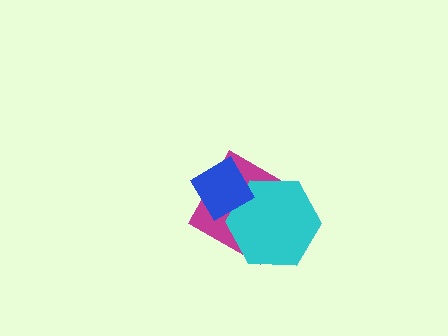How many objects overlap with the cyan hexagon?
2 objects overlap with the cyan hexagon.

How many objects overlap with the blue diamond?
2 objects overlap with the blue diamond.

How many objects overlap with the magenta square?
2 objects overlap with the magenta square.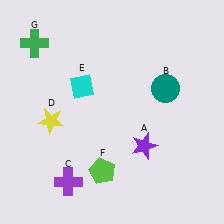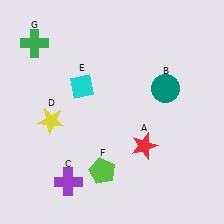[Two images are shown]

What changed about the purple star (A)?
In Image 1, A is purple. In Image 2, it changed to red.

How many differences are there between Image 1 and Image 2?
There is 1 difference between the two images.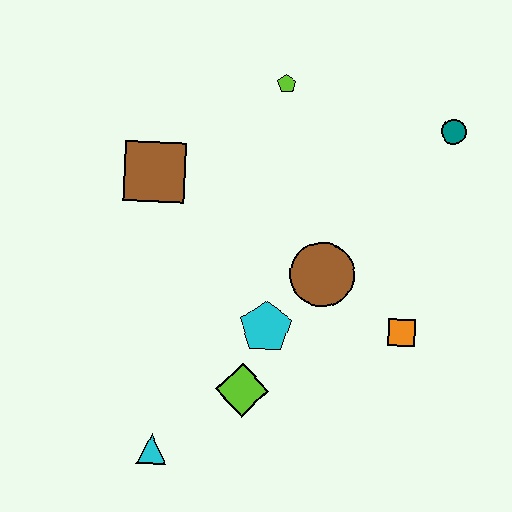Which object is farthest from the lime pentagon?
The cyan triangle is farthest from the lime pentagon.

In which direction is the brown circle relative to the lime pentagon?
The brown circle is below the lime pentagon.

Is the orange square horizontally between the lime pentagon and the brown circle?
No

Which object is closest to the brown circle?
The cyan pentagon is closest to the brown circle.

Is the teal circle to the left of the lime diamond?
No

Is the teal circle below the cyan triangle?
No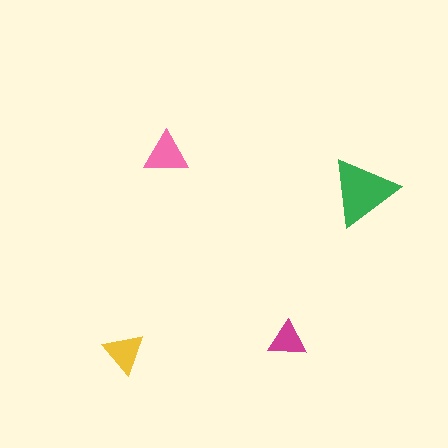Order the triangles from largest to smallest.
the green one, the pink one, the yellow one, the magenta one.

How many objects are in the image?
There are 4 objects in the image.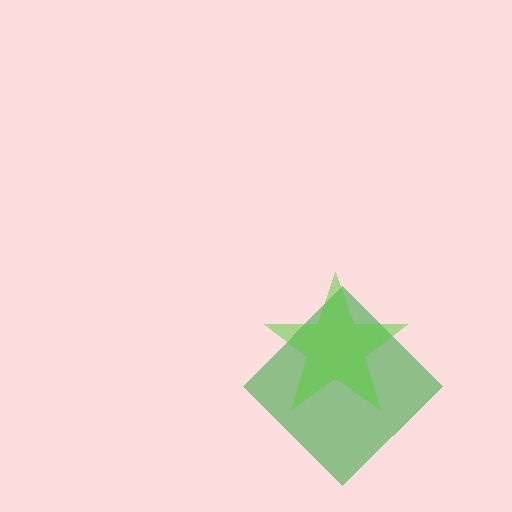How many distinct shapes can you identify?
There are 2 distinct shapes: a green diamond, a lime star.